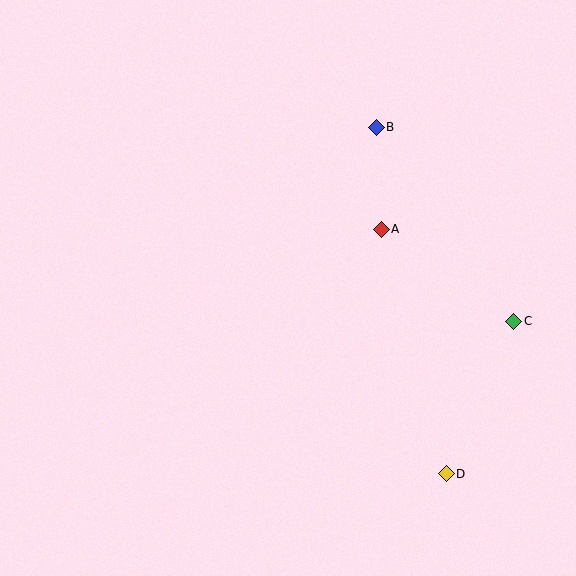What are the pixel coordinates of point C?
Point C is at (514, 321).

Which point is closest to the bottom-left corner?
Point D is closest to the bottom-left corner.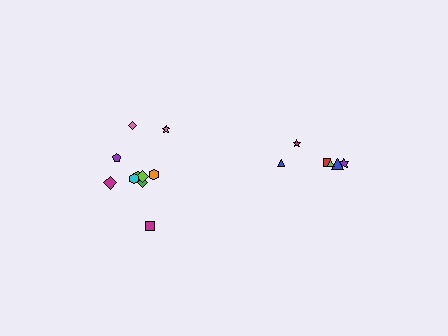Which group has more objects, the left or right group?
The left group.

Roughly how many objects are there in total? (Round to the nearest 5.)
Roughly 15 objects in total.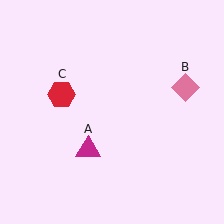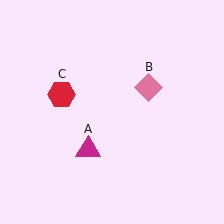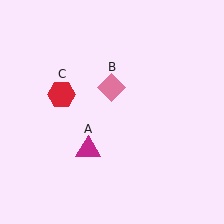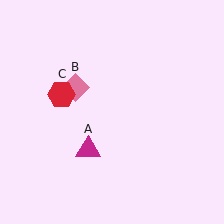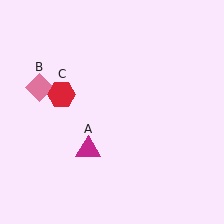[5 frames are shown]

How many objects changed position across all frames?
1 object changed position: pink diamond (object B).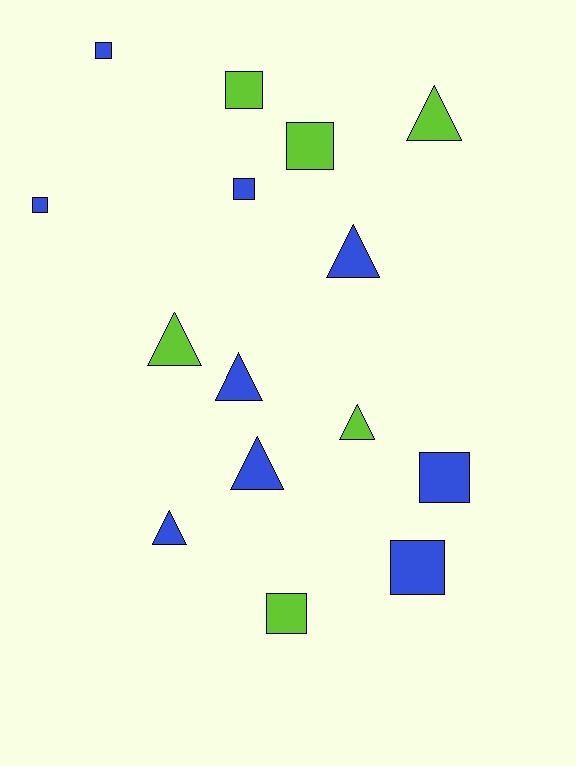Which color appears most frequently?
Blue, with 9 objects.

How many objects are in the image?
There are 15 objects.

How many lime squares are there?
There are 3 lime squares.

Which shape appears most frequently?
Square, with 8 objects.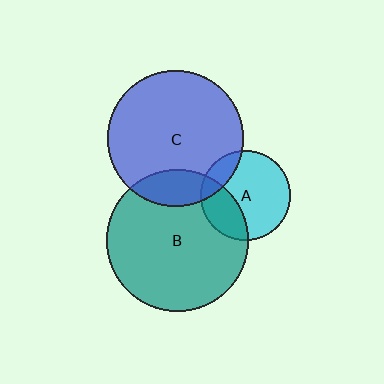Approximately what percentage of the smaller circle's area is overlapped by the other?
Approximately 15%.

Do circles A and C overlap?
Yes.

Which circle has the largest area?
Circle B (teal).